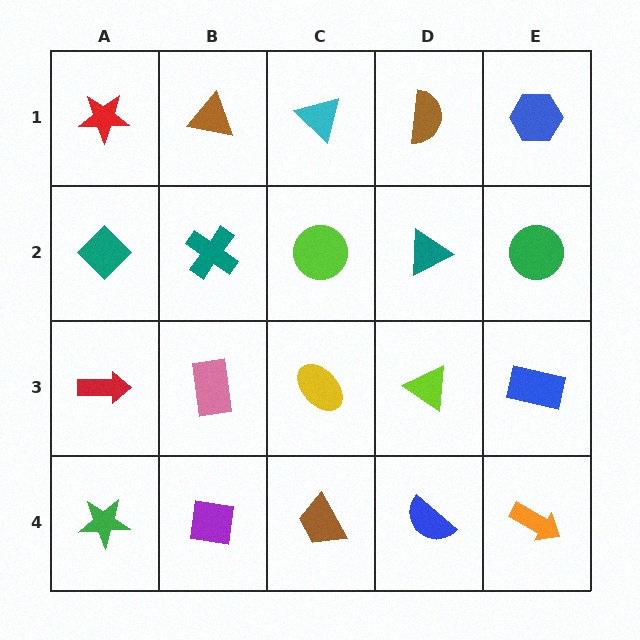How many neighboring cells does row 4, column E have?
2.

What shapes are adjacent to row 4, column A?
A red arrow (row 3, column A), a purple square (row 4, column B).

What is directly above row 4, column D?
A lime triangle.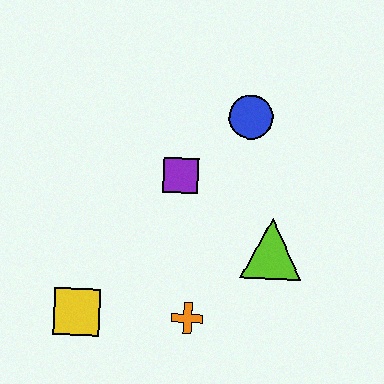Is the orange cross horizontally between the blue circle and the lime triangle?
No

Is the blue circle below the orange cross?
No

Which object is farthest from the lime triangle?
The yellow square is farthest from the lime triangle.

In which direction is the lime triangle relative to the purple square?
The lime triangle is to the right of the purple square.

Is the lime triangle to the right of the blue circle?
Yes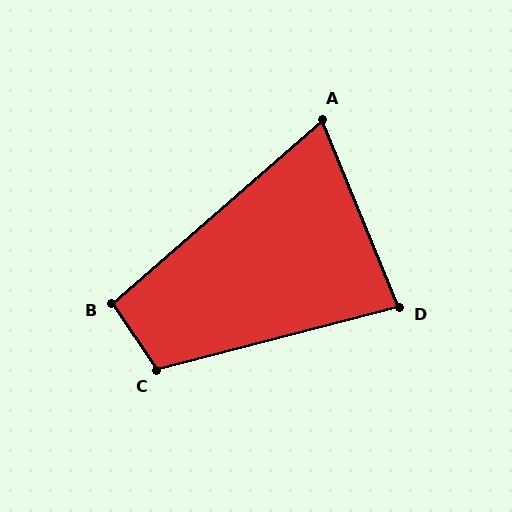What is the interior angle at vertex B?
Approximately 98 degrees (obtuse).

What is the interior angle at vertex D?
Approximately 82 degrees (acute).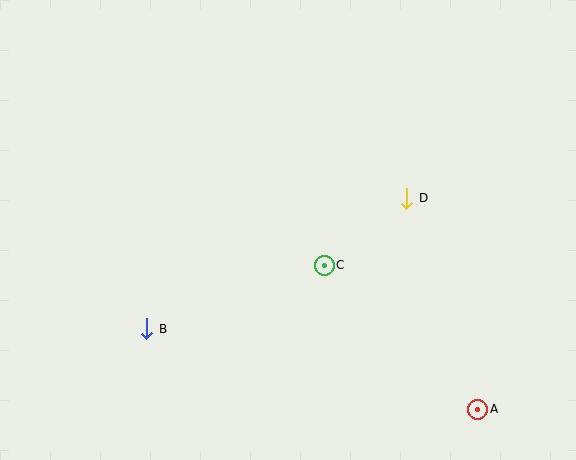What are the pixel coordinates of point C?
Point C is at (324, 265).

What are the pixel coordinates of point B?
Point B is at (147, 329).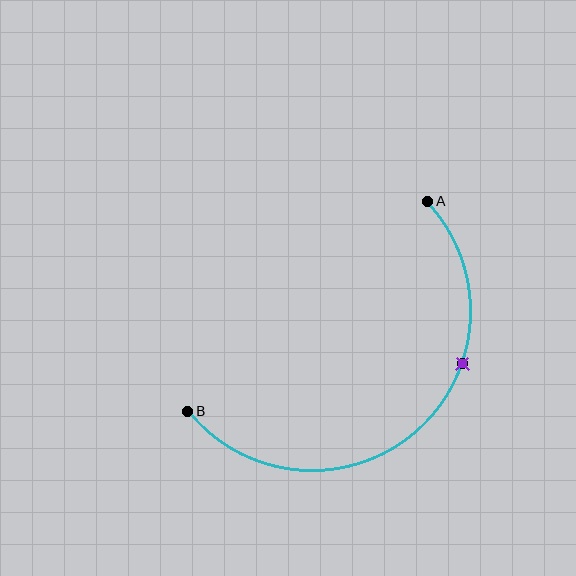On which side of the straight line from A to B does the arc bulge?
The arc bulges below and to the right of the straight line connecting A and B.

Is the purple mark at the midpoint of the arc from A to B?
No. The purple mark lies on the arc but is closer to endpoint A. The arc midpoint would be at the point on the curve equidistant along the arc from both A and B.